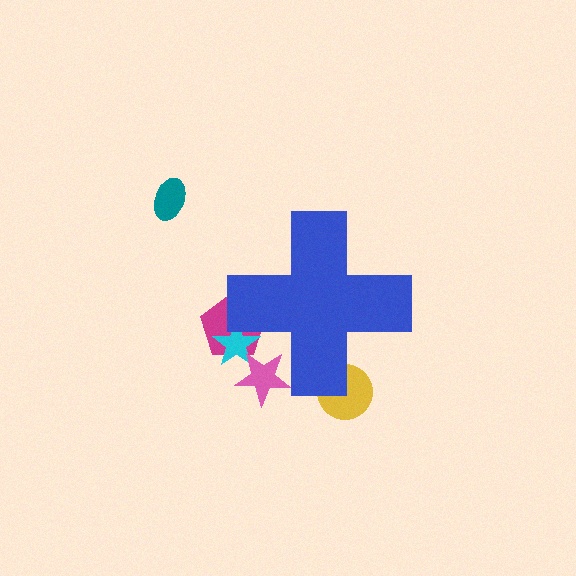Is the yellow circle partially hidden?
Yes, the yellow circle is partially hidden behind the blue cross.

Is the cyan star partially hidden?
Yes, the cyan star is partially hidden behind the blue cross.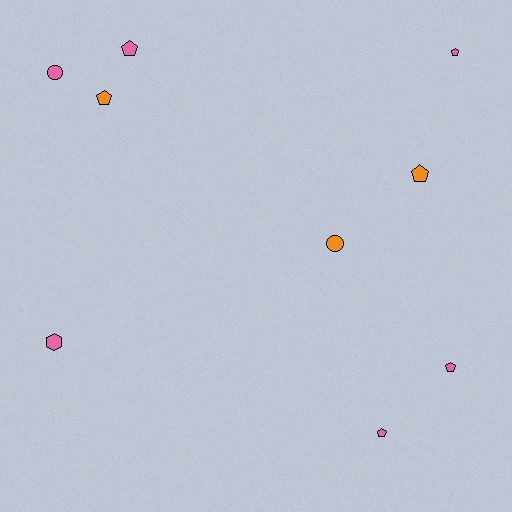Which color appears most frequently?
Pink, with 6 objects.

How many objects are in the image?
There are 9 objects.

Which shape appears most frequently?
Pentagon, with 6 objects.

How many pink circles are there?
There is 1 pink circle.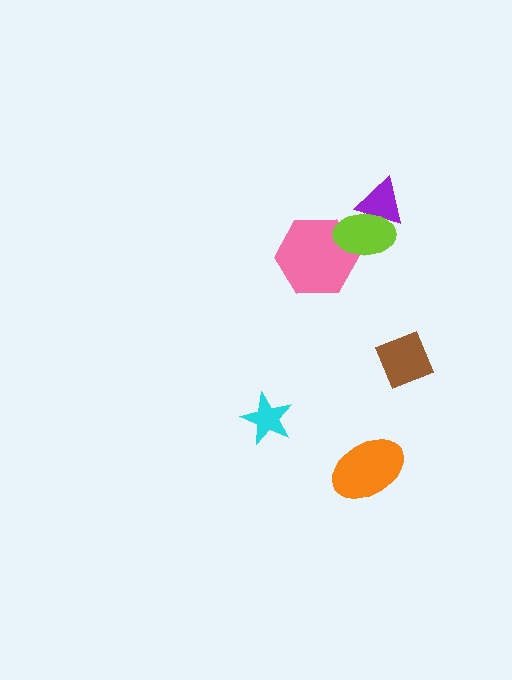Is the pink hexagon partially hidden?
Yes, it is partially covered by another shape.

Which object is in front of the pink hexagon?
The lime ellipse is in front of the pink hexagon.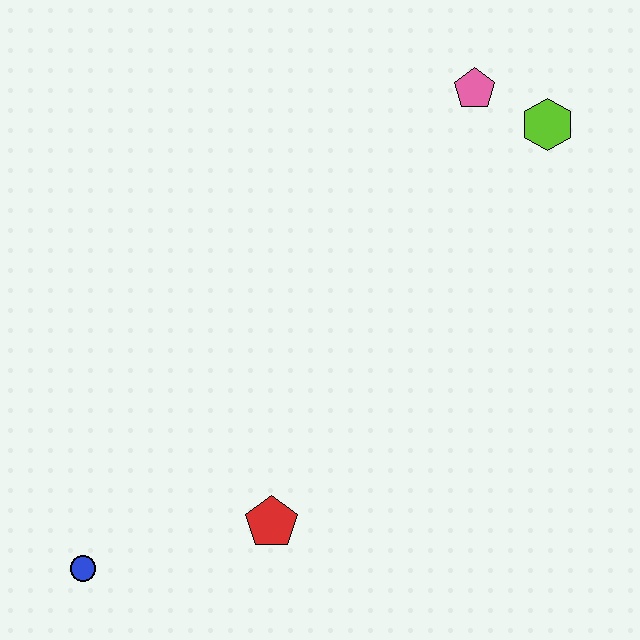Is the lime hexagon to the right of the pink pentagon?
Yes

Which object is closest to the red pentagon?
The blue circle is closest to the red pentagon.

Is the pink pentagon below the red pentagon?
No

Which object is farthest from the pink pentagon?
The blue circle is farthest from the pink pentagon.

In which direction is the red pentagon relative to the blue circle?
The red pentagon is to the right of the blue circle.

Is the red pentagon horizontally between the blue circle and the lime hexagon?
Yes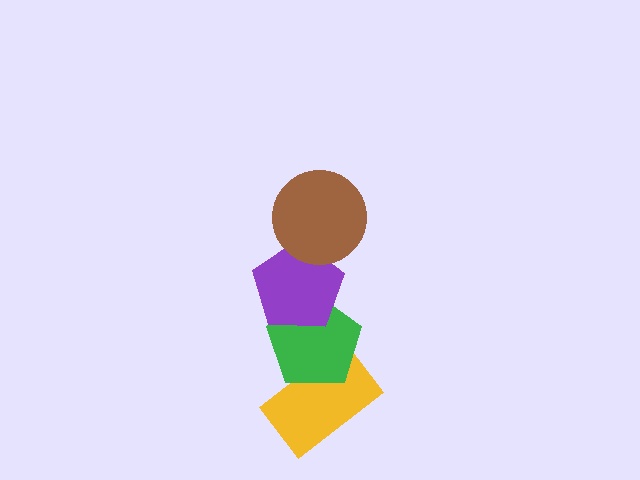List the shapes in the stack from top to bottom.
From top to bottom: the brown circle, the purple pentagon, the green pentagon, the yellow rectangle.